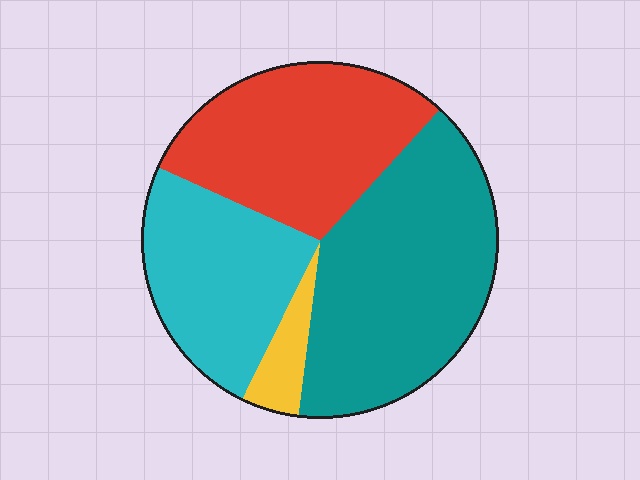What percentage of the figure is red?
Red takes up about one third (1/3) of the figure.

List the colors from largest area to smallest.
From largest to smallest: teal, red, cyan, yellow.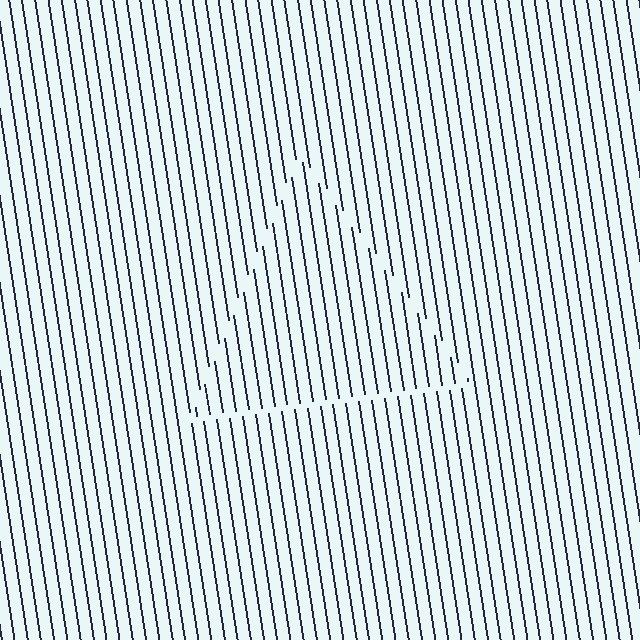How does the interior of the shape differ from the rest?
The interior of the shape contains the same grating, shifted by half a period — the contour is defined by the phase discontinuity where line-ends from the inner and outer gratings abut.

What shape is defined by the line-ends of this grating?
An illusory triangle. The interior of the shape contains the same grating, shifted by half a period — the contour is defined by the phase discontinuity where line-ends from the inner and outer gratings abut.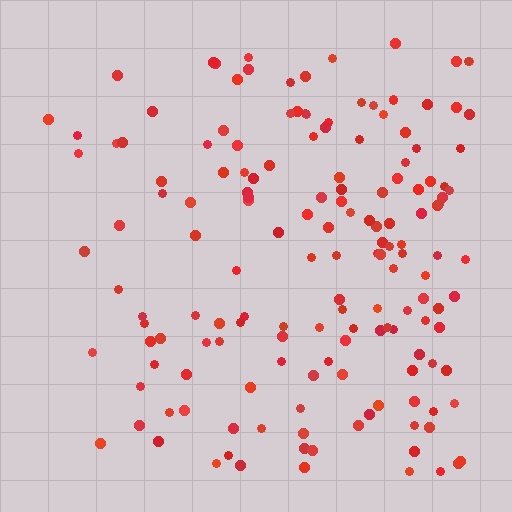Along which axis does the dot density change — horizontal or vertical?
Horizontal.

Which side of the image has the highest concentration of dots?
The right.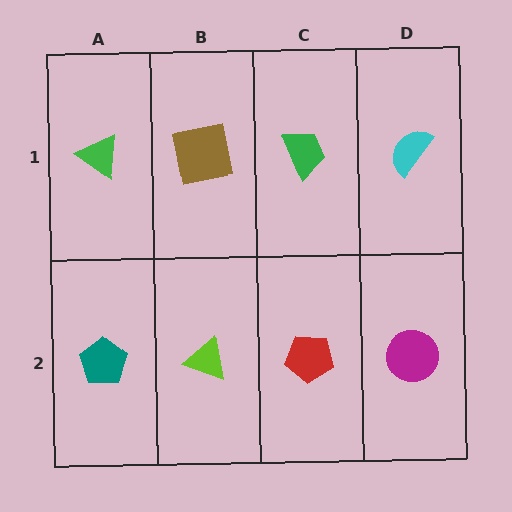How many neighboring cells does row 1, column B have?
3.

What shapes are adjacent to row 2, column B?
A brown square (row 1, column B), a teal pentagon (row 2, column A), a red pentagon (row 2, column C).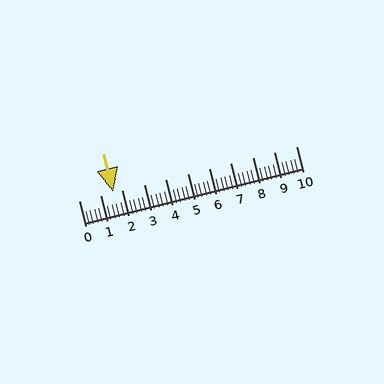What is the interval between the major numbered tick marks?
The major tick marks are spaced 1 units apart.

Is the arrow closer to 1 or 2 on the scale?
The arrow is closer to 2.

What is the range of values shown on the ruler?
The ruler shows values from 0 to 10.